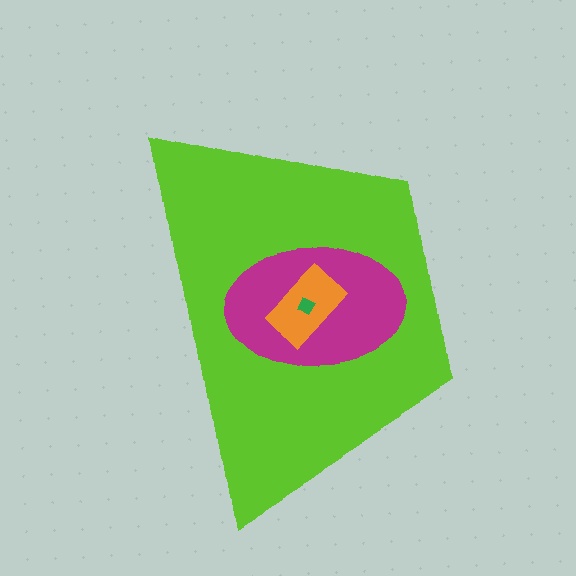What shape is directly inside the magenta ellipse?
The orange rectangle.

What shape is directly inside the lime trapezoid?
The magenta ellipse.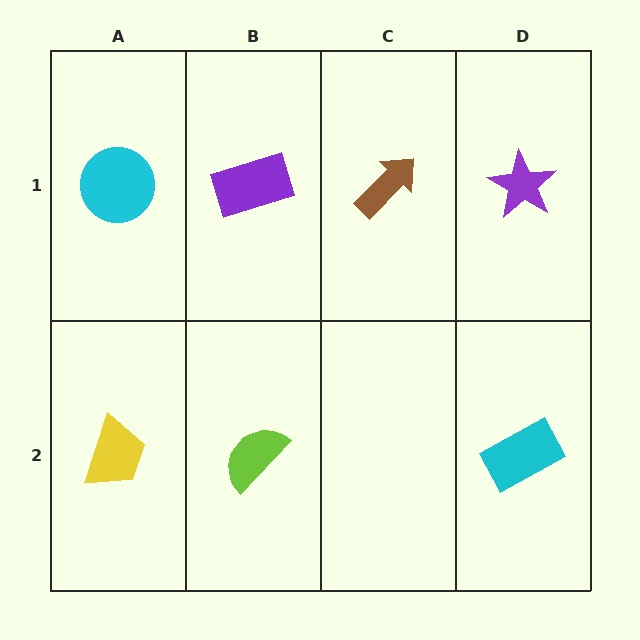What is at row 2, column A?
A yellow trapezoid.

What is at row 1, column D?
A purple star.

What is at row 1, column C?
A brown arrow.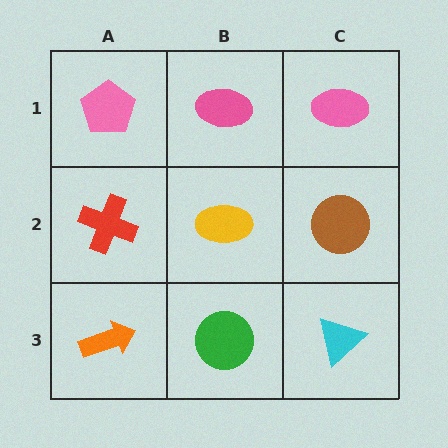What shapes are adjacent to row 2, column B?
A pink ellipse (row 1, column B), a green circle (row 3, column B), a red cross (row 2, column A), a brown circle (row 2, column C).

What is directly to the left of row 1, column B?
A pink pentagon.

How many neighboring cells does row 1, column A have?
2.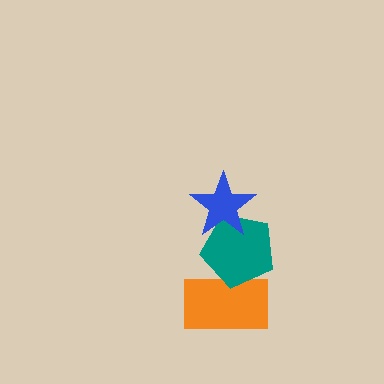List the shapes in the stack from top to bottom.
From top to bottom: the blue star, the teal pentagon, the orange rectangle.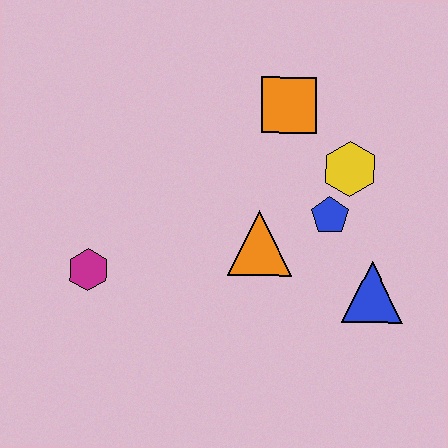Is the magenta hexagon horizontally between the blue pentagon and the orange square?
No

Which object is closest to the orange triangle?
The blue pentagon is closest to the orange triangle.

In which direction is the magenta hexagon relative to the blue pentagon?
The magenta hexagon is to the left of the blue pentagon.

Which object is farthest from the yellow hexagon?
The magenta hexagon is farthest from the yellow hexagon.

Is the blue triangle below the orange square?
Yes